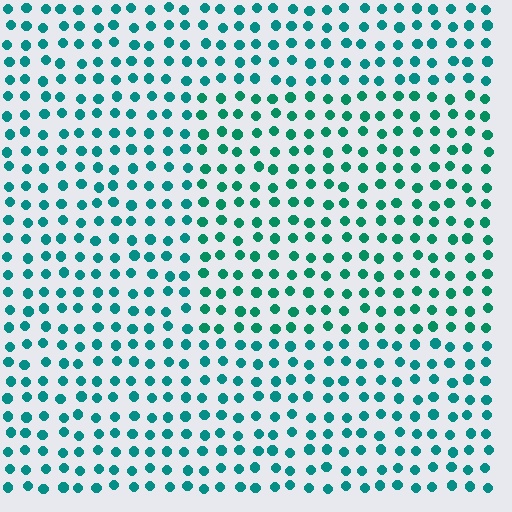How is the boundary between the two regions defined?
The boundary is defined purely by a slight shift in hue (about 17 degrees). Spacing, size, and orientation are identical on both sides.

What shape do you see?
I see a rectangle.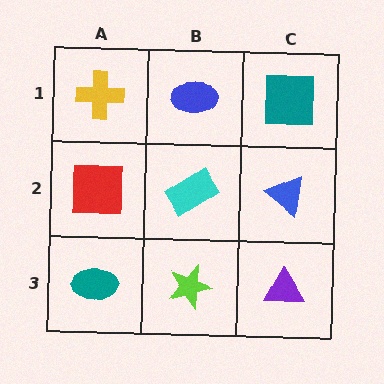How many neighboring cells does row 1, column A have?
2.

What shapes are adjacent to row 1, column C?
A blue triangle (row 2, column C), a blue ellipse (row 1, column B).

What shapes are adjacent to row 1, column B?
A cyan rectangle (row 2, column B), a yellow cross (row 1, column A), a teal square (row 1, column C).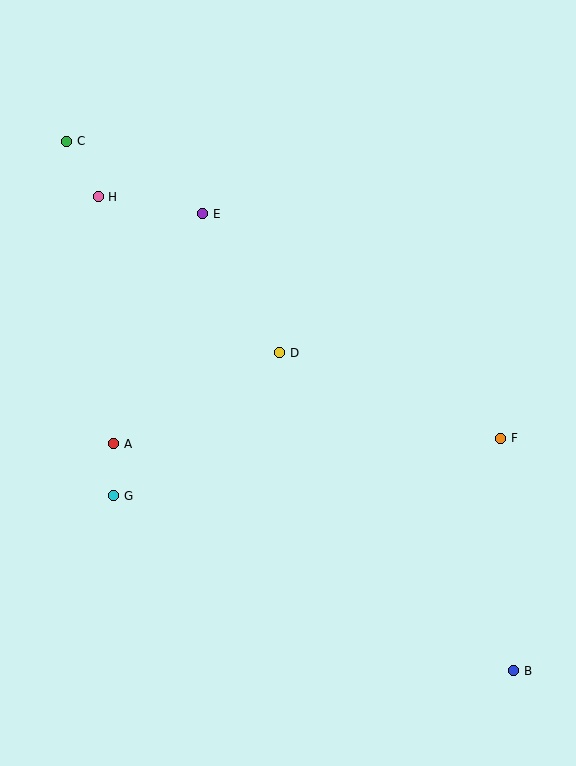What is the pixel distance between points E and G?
The distance between E and G is 296 pixels.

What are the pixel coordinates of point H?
Point H is at (98, 197).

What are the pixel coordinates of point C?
Point C is at (67, 141).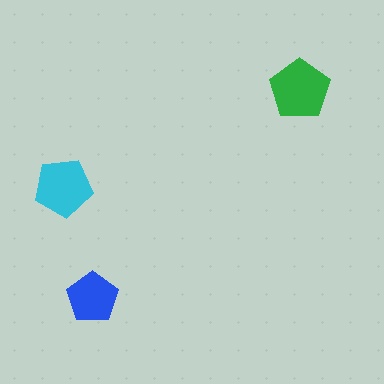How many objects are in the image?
There are 3 objects in the image.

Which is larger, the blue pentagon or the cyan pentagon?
The cyan one.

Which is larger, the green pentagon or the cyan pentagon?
The green one.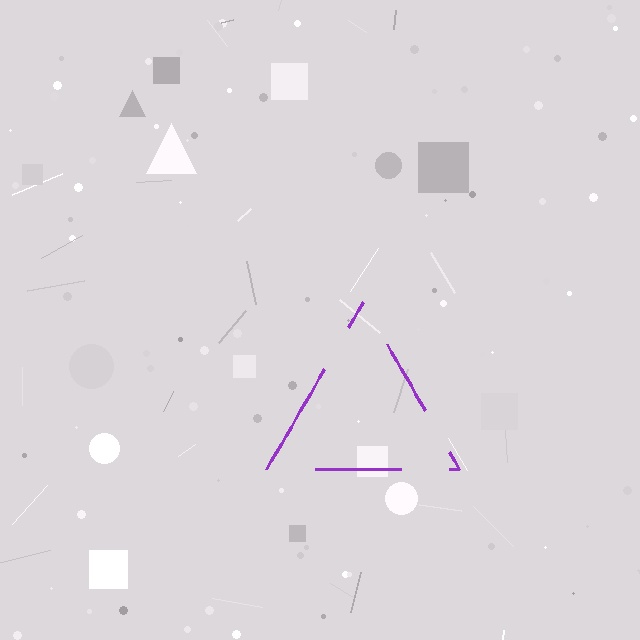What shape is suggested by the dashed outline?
The dashed outline suggests a triangle.